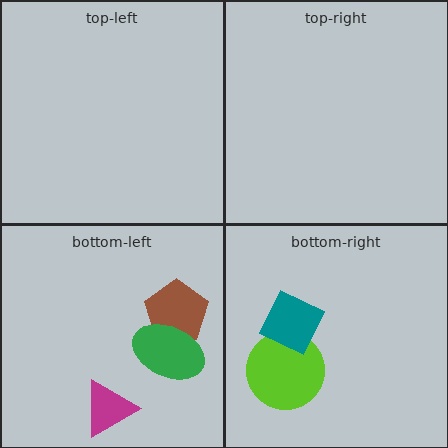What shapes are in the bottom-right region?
The lime circle, the teal square.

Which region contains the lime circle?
The bottom-right region.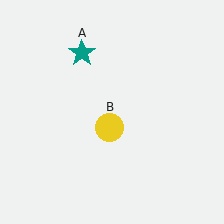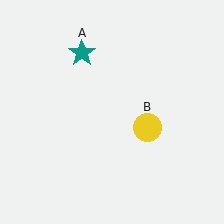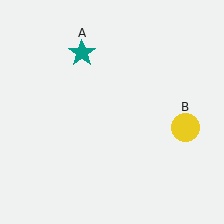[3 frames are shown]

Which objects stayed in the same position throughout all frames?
Teal star (object A) remained stationary.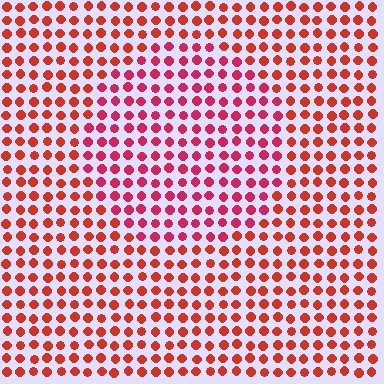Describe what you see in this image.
The image is filled with small red elements in a uniform arrangement. A circle-shaped region is visible where the elements are tinted to a slightly different hue, forming a subtle color boundary.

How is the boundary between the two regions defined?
The boundary is defined purely by a slight shift in hue (about 25 degrees). Spacing, size, and orientation are identical on both sides.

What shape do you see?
I see a circle.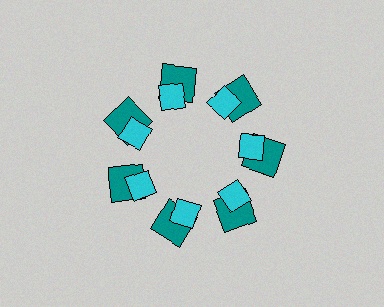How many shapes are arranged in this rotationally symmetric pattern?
There are 14 shapes, arranged in 7 groups of 2.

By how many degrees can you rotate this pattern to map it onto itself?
The pattern maps onto itself every 51 degrees of rotation.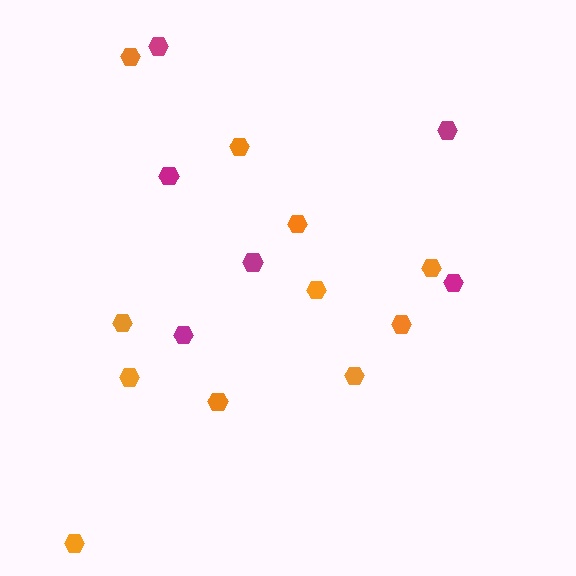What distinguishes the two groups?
There are 2 groups: one group of orange hexagons (11) and one group of magenta hexagons (6).